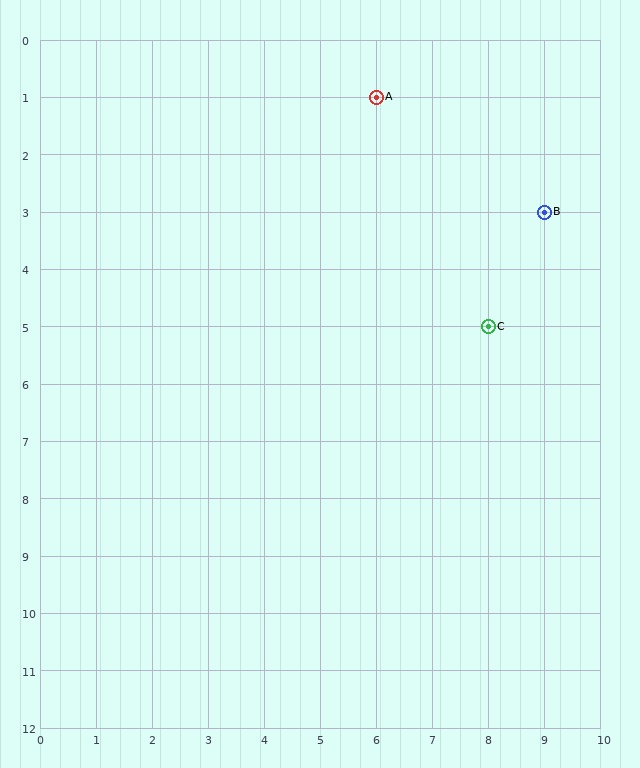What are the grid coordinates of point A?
Point A is at grid coordinates (6, 1).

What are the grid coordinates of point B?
Point B is at grid coordinates (9, 3).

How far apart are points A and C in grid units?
Points A and C are 2 columns and 4 rows apart (about 4.5 grid units diagonally).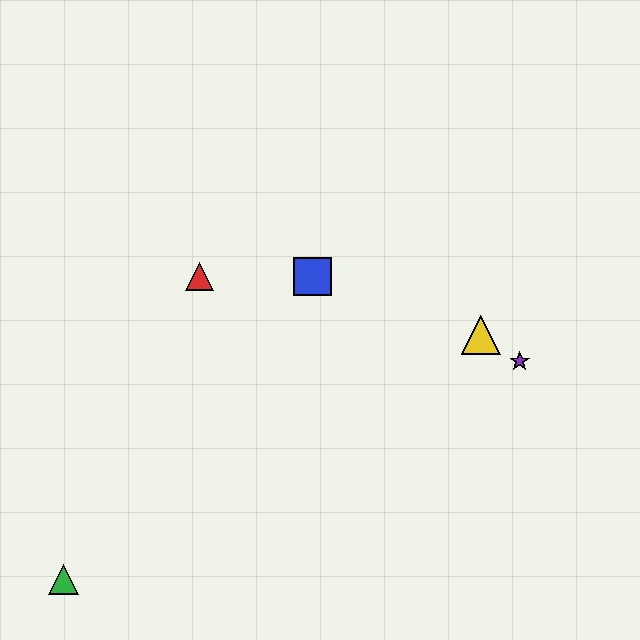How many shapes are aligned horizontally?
2 shapes (the red triangle, the blue square) are aligned horizontally.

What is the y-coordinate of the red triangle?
The red triangle is at y≈276.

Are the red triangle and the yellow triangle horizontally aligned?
No, the red triangle is at y≈276 and the yellow triangle is at y≈335.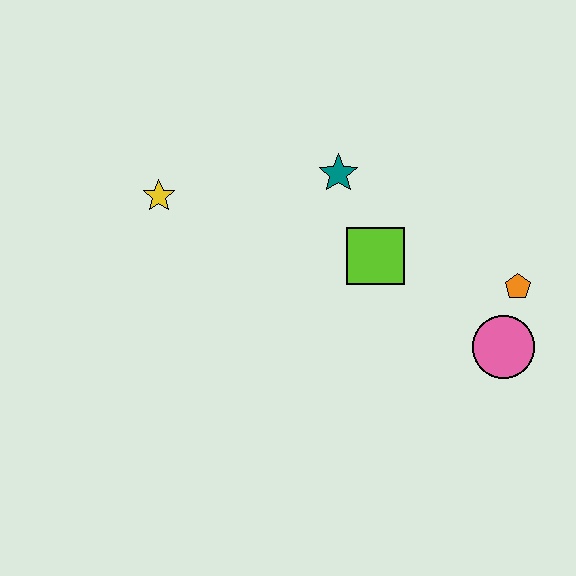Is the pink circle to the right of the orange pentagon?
No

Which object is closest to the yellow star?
The teal star is closest to the yellow star.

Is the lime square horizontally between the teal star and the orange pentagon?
Yes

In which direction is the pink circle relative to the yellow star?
The pink circle is to the right of the yellow star.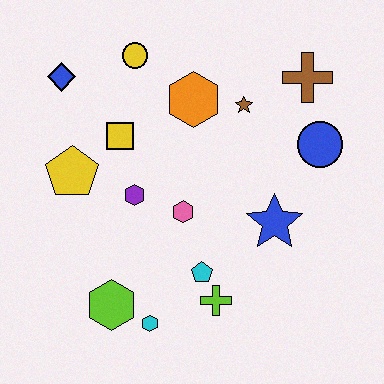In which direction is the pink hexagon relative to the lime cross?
The pink hexagon is above the lime cross.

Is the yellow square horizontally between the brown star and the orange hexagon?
No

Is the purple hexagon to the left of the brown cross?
Yes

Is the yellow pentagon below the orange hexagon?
Yes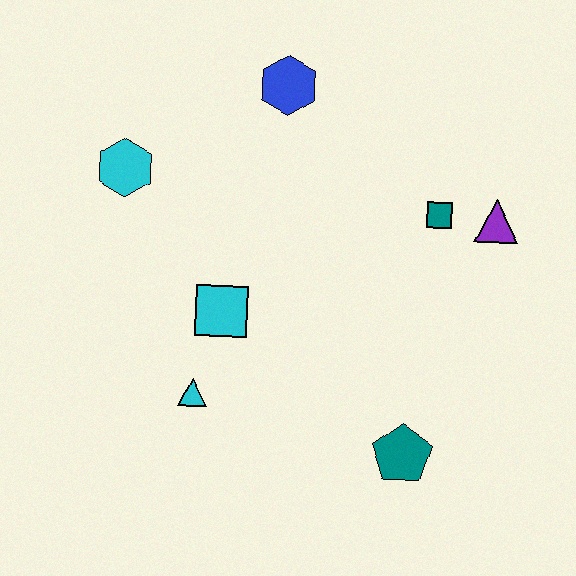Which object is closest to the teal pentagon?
The cyan triangle is closest to the teal pentagon.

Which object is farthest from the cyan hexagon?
The teal pentagon is farthest from the cyan hexagon.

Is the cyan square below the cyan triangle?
No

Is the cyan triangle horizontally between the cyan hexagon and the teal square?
Yes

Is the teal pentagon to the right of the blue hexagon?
Yes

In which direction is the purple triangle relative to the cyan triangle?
The purple triangle is to the right of the cyan triangle.